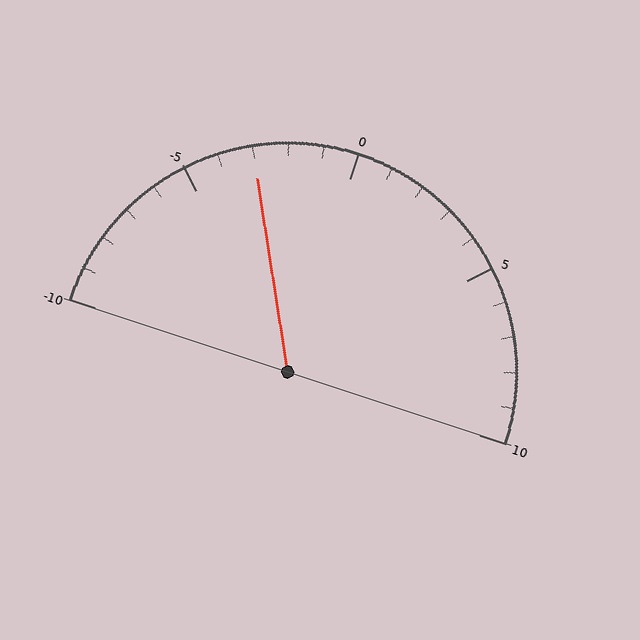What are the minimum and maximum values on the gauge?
The gauge ranges from -10 to 10.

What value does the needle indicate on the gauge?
The needle indicates approximately -3.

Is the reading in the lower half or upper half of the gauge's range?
The reading is in the lower half of the range (-10 to 10).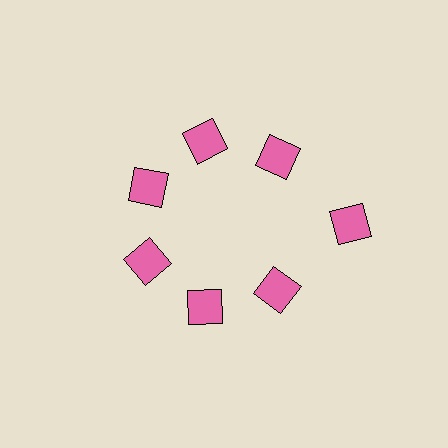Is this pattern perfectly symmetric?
No. The 7 pink diamonds are arranged in a ring, but one element near the 3 o'clock position is pushed outward from the center, breaking the 7-fold rotational symmetry.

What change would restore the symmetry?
The symmetry would be restored by moving it inward, back onto the ring so that all 7 diamonds sit at equal angles and equal distance from the center.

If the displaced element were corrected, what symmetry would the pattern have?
It would have 7-fold rotational symmetry — the pattern would map onto itself every 51 degrees.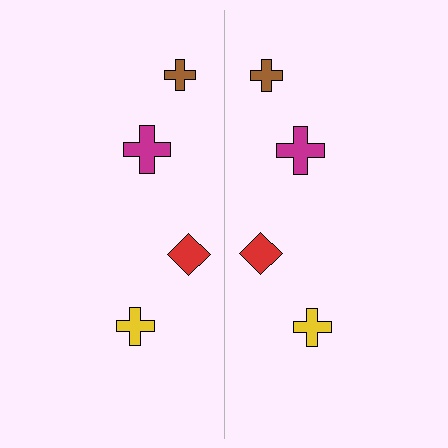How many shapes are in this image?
There are 8 shapes in this image.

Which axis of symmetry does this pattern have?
The pattern has a vertical axis of symmetry running through the center of the image.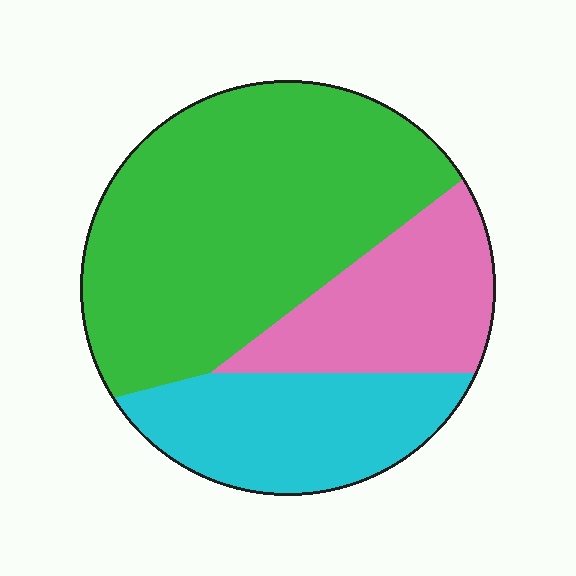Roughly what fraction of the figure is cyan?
Cyan takes up between a sixth and a third of the figure.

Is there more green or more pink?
Green.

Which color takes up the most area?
Green, at roughly 55%.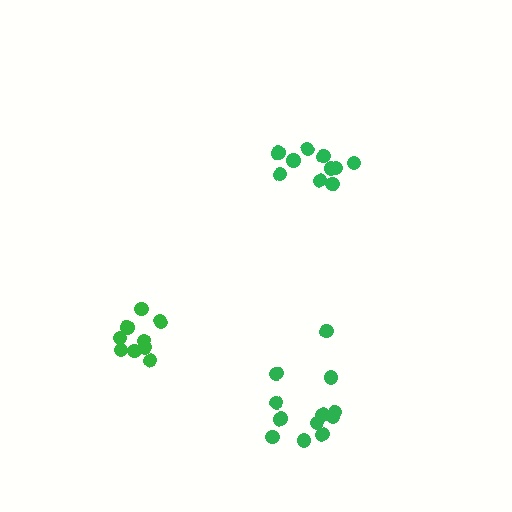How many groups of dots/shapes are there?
There are 3 groups.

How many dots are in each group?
Group 1: 10 dots, Group 2: 12 dots, Group 3: 9 dots (31 total).